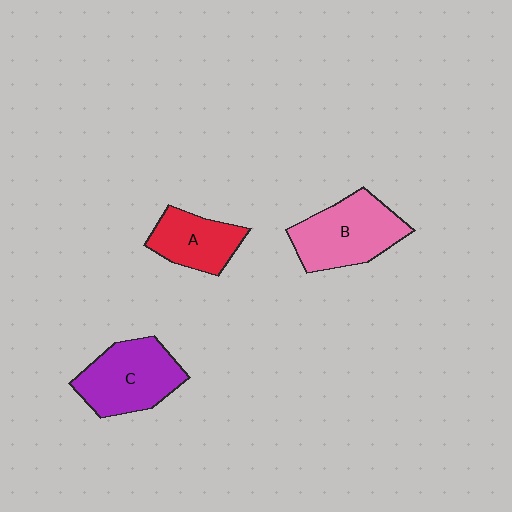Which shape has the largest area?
Shape B (pink).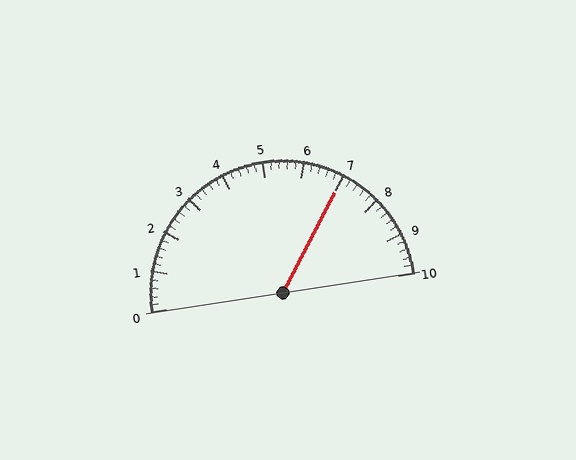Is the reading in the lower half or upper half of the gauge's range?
The reading is in the upper half of the range (0 to 10).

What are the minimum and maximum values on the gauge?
The gauge ranges from 0 to 10.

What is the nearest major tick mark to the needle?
The nearest major tick mark is 7.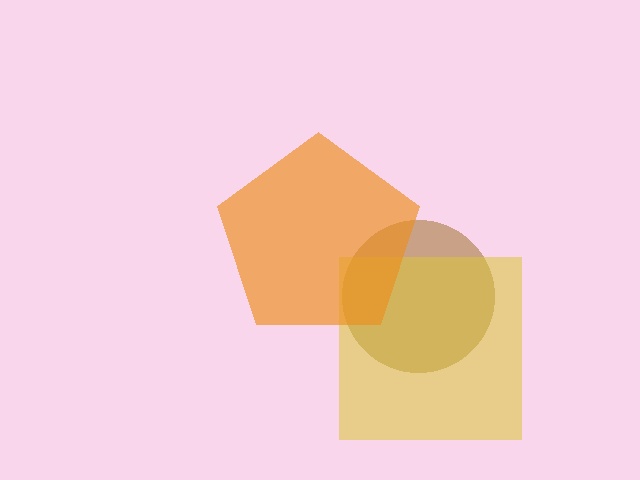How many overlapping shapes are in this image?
There are 3 overlapping shapes in the image.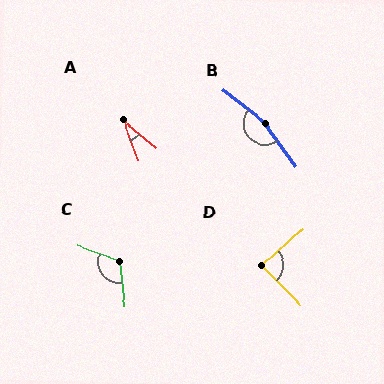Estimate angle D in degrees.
Approximately 87 degrees.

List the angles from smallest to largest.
A (30°), D (87°), C (116°), B (163°).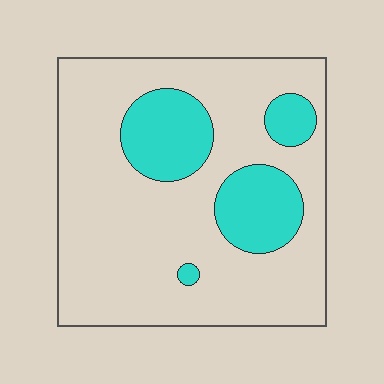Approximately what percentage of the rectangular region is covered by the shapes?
Approximately 20%.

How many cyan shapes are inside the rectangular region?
4.